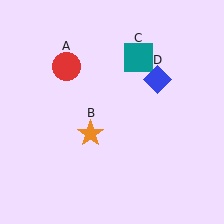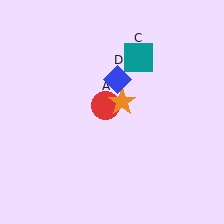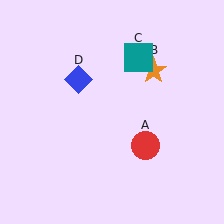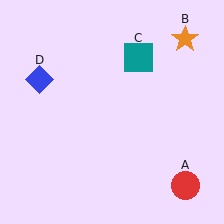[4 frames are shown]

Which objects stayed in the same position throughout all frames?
Teal square (object C) remained stationary.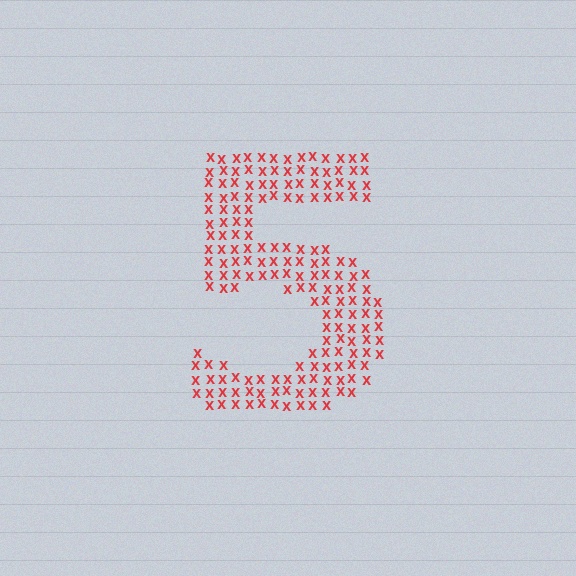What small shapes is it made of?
It is made of small letter X's.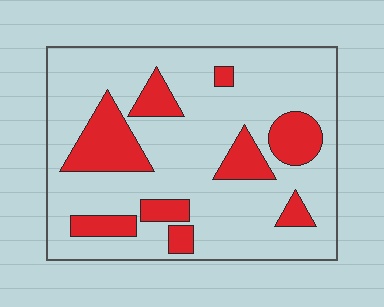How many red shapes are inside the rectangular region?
9.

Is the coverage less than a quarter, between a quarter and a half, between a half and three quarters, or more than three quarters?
Less than a quarter.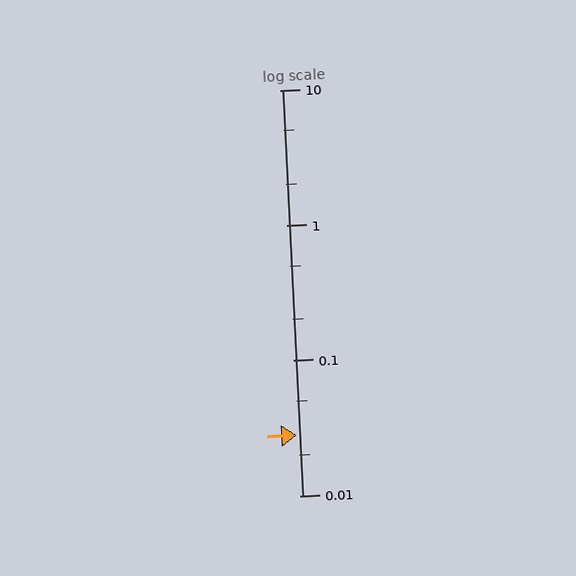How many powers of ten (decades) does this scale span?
The scale spans 3 decades, from 0.01 to 10.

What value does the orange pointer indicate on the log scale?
The pointer indicates approximately 0.028.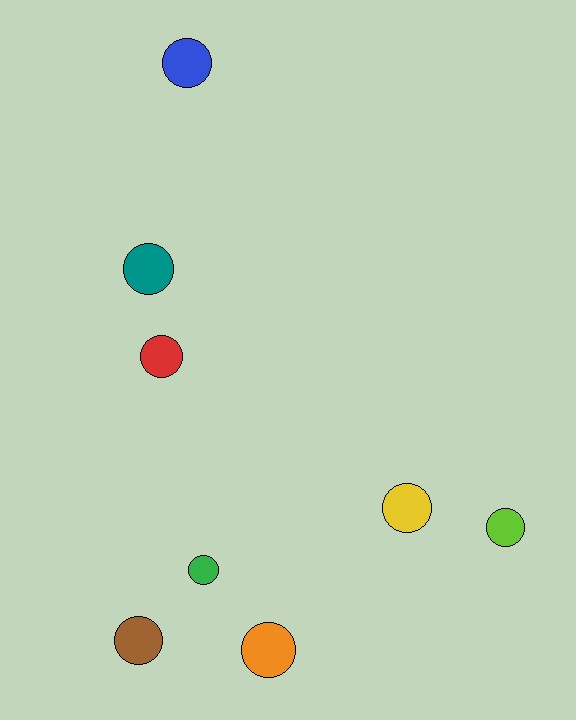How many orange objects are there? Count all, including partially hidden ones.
There is 1 orange object.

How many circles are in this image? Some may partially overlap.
There are 8 circles.